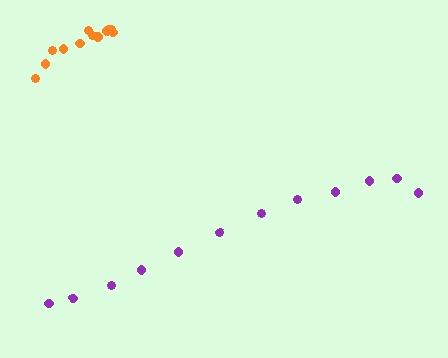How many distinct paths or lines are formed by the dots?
There are 2 distinct paths.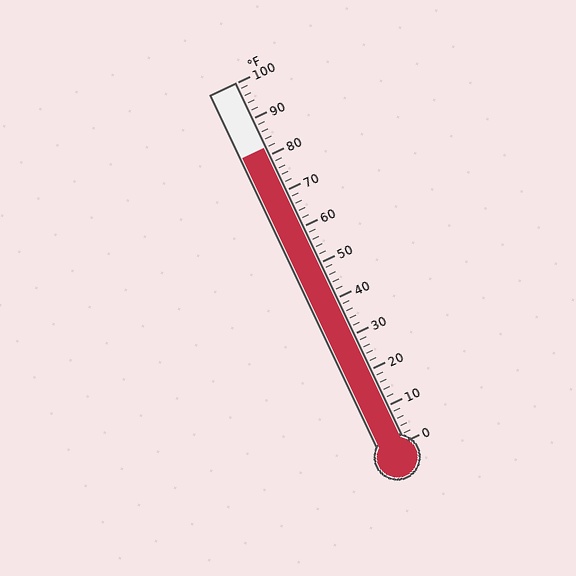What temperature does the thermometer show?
The thermometer shows approximately 82°F.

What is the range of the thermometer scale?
The thermometer scale ranges from 0°F to 100°F.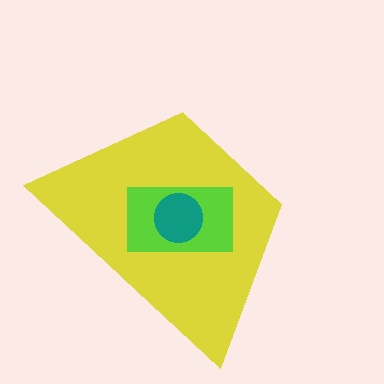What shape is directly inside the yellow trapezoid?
The lime rectangle.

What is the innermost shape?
The teal circle.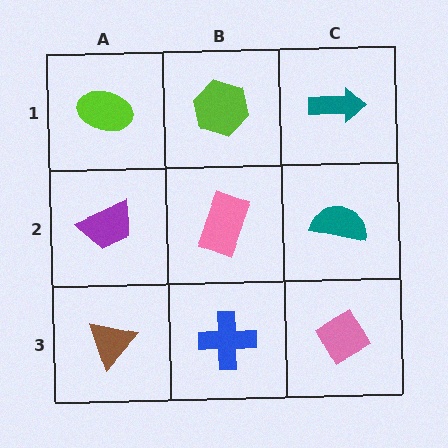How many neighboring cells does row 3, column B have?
3.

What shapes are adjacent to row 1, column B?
A pink rectangle (row 2, column B), a lime ellipse (row 1, column A), a teal arrow (row 1, column C).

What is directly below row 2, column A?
A brown triangle.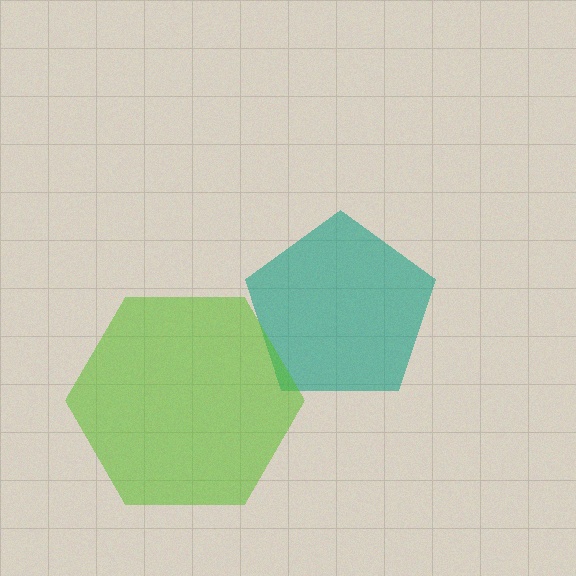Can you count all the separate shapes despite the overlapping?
Yes, there are 2 separate shapes.